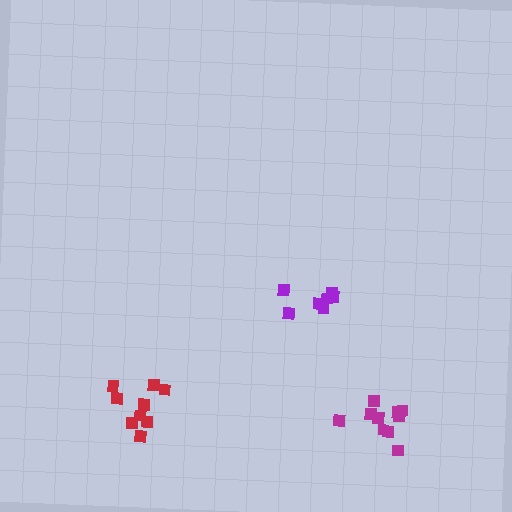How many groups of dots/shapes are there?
There are 3 groups.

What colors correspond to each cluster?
The clusters are colored: magenta, purple, red.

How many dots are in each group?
Group 1: 10 dots, Group 2: 7 dots, Group 3: 9 dots (26 total).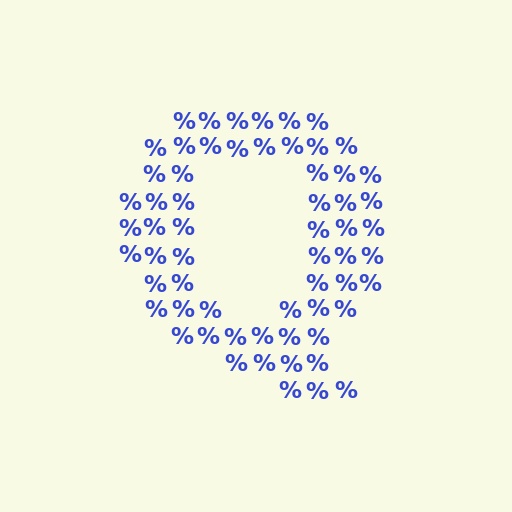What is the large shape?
The large shape is the letter Q.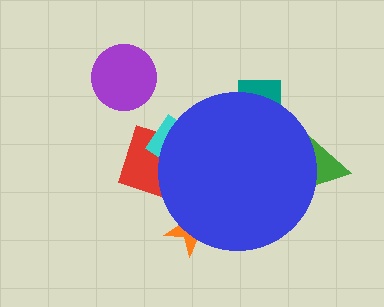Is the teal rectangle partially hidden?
Yes, the teal rectangle is partially hidden behind the blue circle.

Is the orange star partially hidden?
Yes, the orange star is partially hidden behind the blue circle.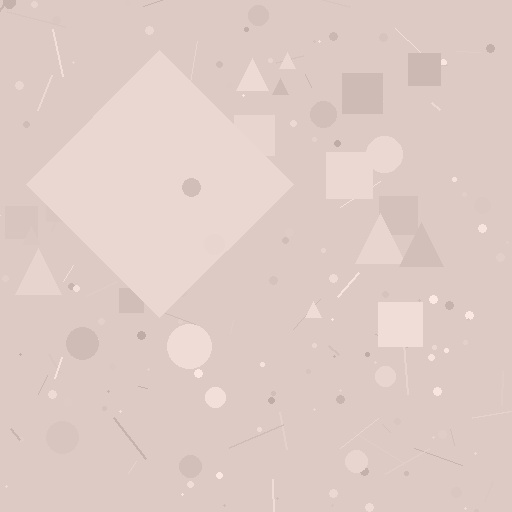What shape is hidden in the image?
A diamond is hidden in the image.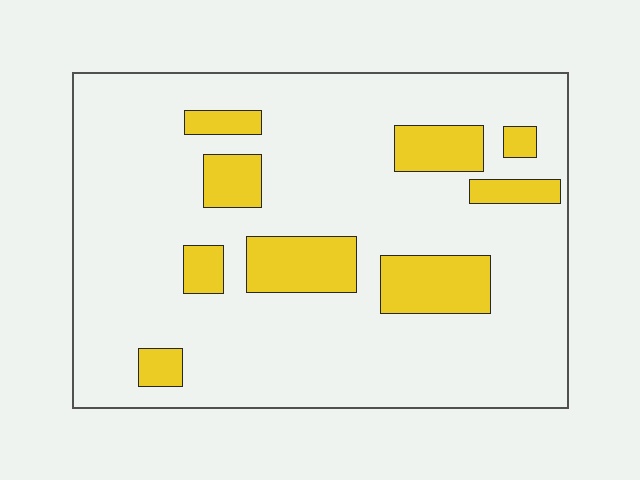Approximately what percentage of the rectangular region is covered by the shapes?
Approximately 20%.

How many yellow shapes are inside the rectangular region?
9.